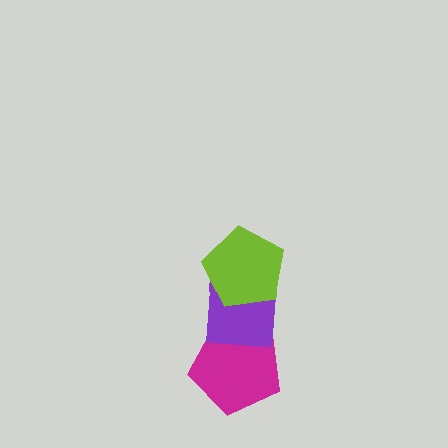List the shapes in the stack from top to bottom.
From top to bottom: the lime pentagon, the purple square, the magenta pentagon.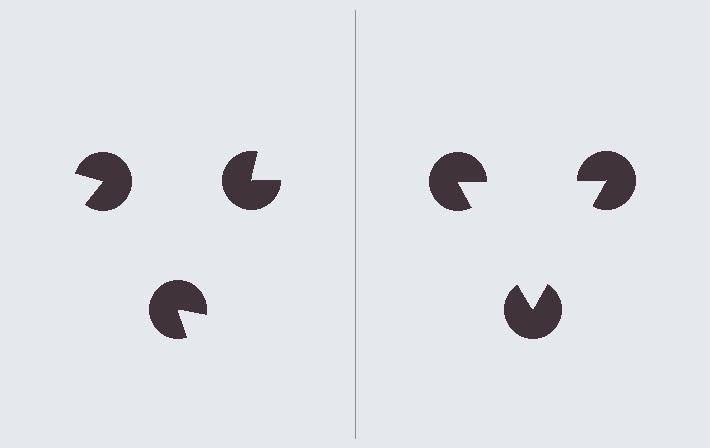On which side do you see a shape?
An illusory triangle appears on the right side. On the left side the wedge cuts are rotated, so no coherent shape forms.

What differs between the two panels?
The pac-man discs are positioned identically on both sides; only the wedge orientations differ. On the right they align to a triangle; on the left they are misaligned.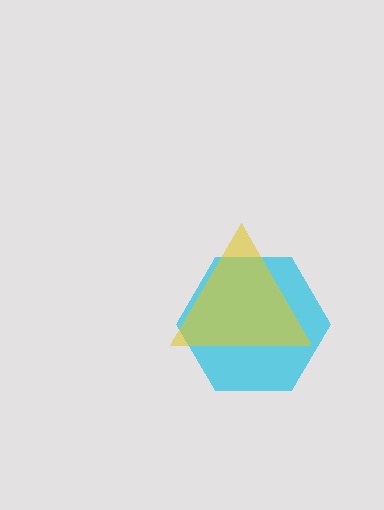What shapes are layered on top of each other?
The layered shapes are: a cyan hexagon, a yellow triangle.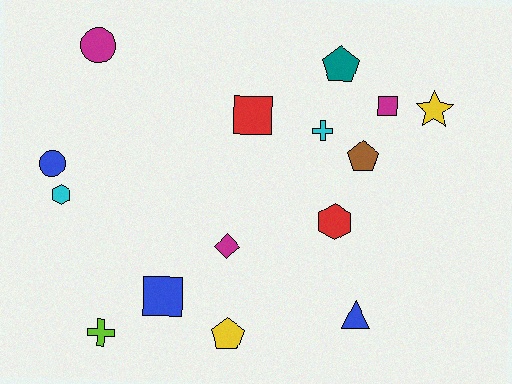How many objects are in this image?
There are 15 objects.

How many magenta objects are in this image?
There are 3 magenta objects.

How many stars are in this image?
There is 1 star.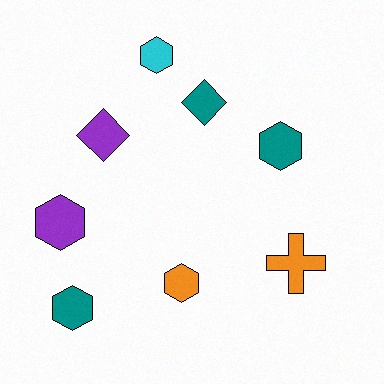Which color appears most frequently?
Teal, with 3 objects.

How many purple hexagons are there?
There is 1 purple hexagon.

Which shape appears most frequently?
Hexagon, with 5 objects.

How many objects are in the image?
There are 8 objects.